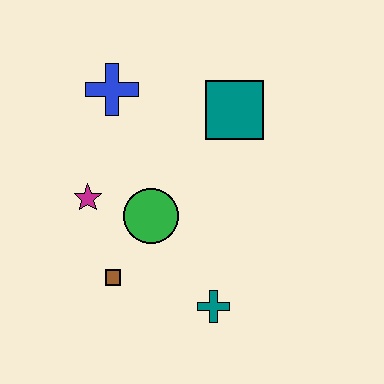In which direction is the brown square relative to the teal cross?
The brown square is to the left of the teal cross.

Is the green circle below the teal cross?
No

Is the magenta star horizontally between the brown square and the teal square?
No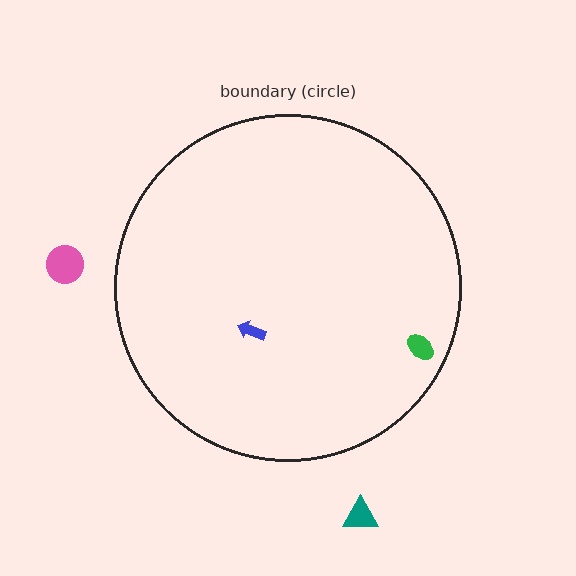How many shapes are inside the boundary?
2 inside, 2 outside.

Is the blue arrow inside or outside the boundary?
Inside.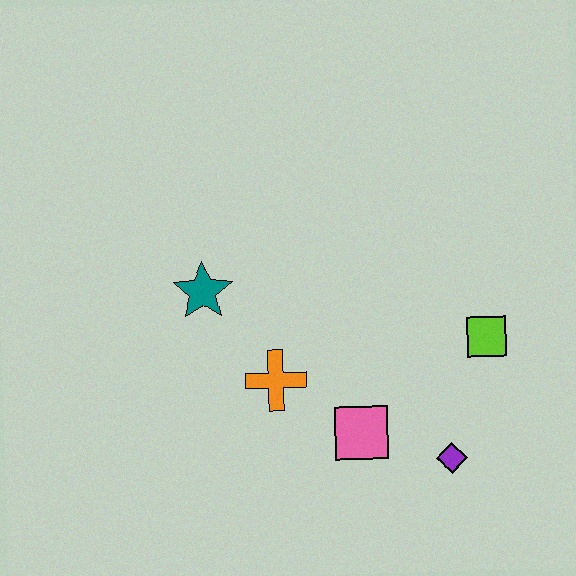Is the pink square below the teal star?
Yes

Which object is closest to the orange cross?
The pink square is closest to the orange cross.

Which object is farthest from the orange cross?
The lime square is farthest from the orange cross.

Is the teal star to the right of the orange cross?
No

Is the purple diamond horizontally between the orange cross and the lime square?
Yes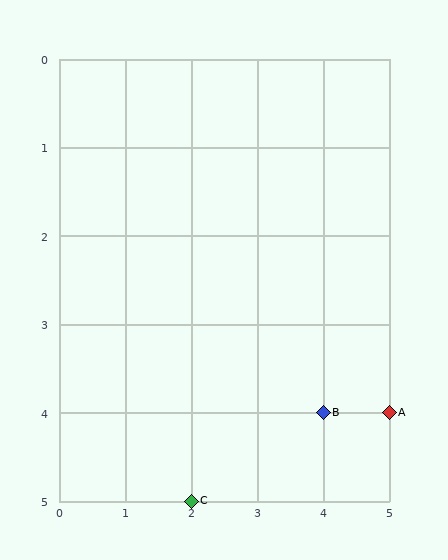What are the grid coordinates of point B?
Point B is at grid coordinates (4, 4).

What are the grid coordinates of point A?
Point A is at grid coordinates (5, 4).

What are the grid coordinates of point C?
Point C is at grid coordinates (2, 5).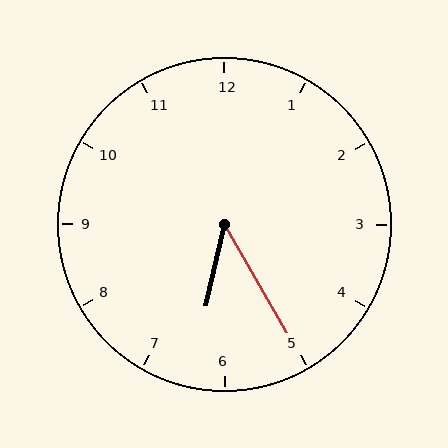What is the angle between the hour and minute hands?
Approximately 42 degrees.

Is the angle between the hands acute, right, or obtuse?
It is acute.